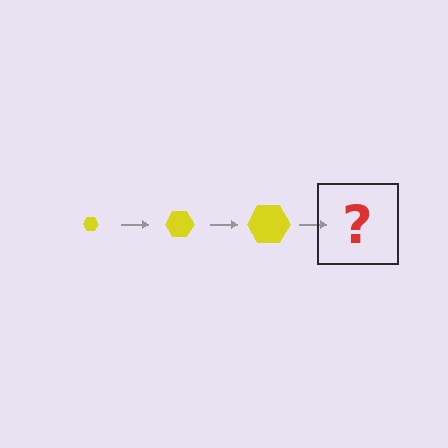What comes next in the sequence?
The next element should be a yellow hexagon, larger than the previous one.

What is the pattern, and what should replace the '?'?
The pattern is that the hexagon gets progressively larger each step. The '?' should be a yellow hexagon, larger than the previous one.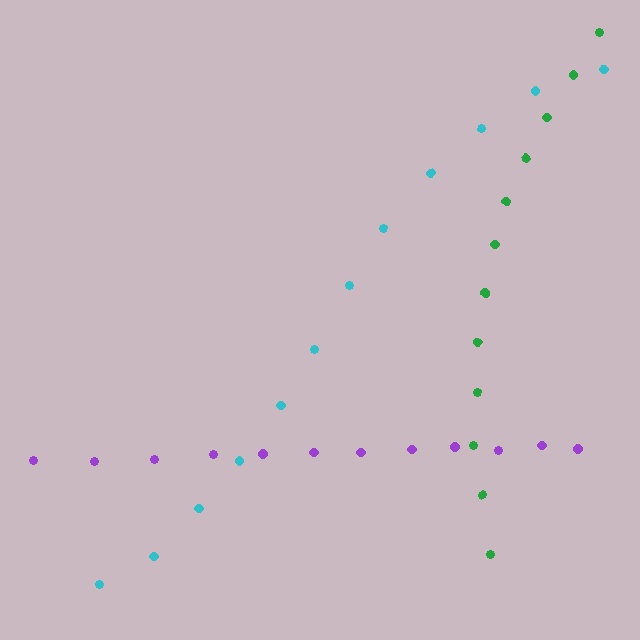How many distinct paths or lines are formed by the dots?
There are 3 distinct paths.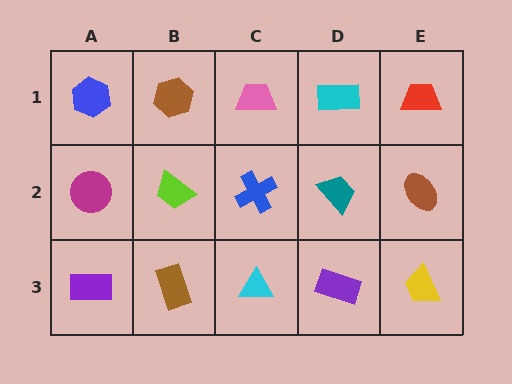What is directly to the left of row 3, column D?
A cyan triangle.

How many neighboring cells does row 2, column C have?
4.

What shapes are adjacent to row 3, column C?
A blue cross (row 2, column C), a brown rectangle (row 3, column B), a purple rectangle (row 3, column D).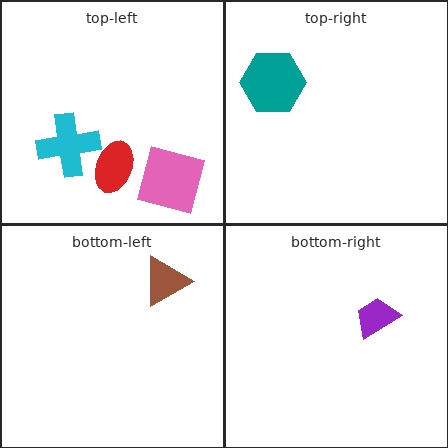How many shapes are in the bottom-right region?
1.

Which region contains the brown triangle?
The bottom-left region.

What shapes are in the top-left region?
The red ellipse, the pink square, the cyan cross.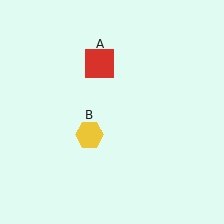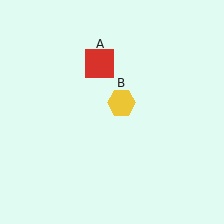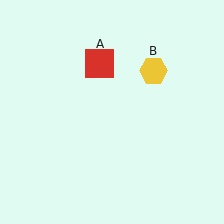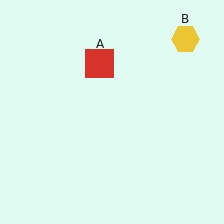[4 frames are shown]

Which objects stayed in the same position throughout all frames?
Red square (object A) remained stationary.